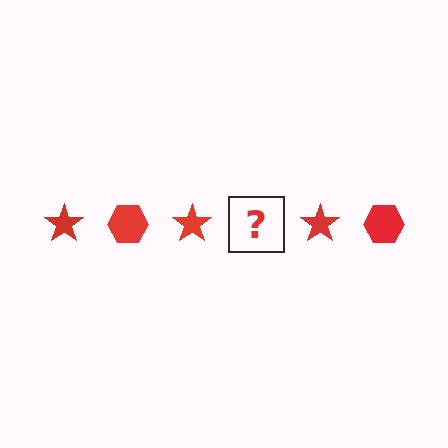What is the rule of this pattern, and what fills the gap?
The rule is that the pattern cycles through star, hexagon shapes in red. The gap should be filled with a red hexagon.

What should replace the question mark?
The question mark should be replaced with a red hexagon.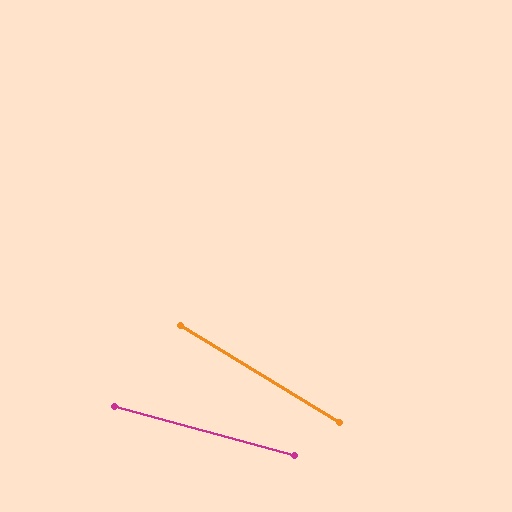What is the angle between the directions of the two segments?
Approximately 16 degrees.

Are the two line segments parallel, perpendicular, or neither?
Neither parallel nor perpendicular — they differ by about 16°.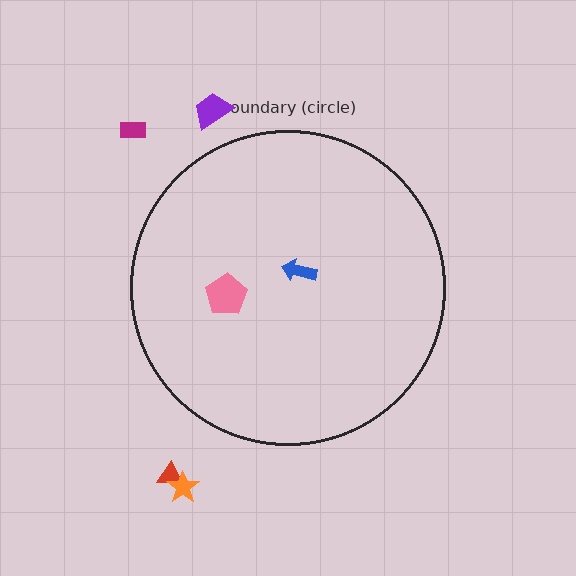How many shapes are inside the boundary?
2 inside, 4 outside.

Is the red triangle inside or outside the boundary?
Outside.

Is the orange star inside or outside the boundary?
Outside.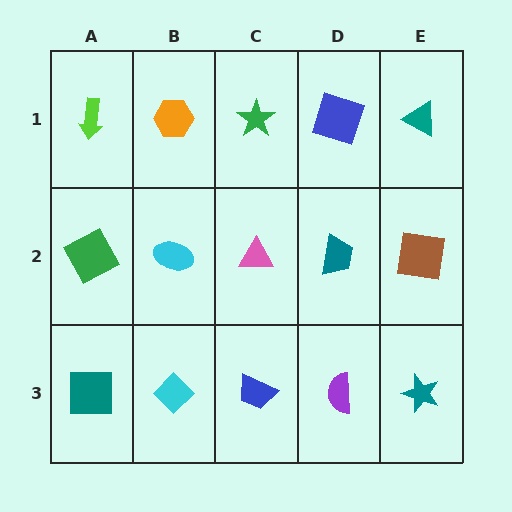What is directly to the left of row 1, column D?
A green star.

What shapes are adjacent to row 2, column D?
A blue square (row 1, column D), a purple semicircle (row 3, column D), a pink triangle (row 2, column C), a brown square (row 2, column E).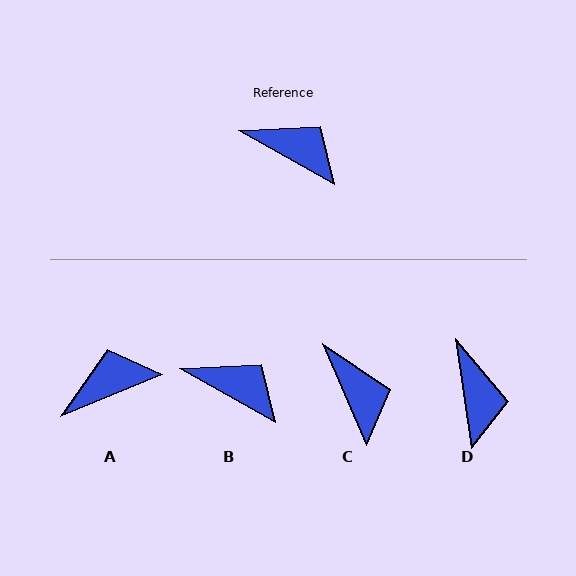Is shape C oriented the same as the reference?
No, it is off by about 37 degrees.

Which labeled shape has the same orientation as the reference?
B.